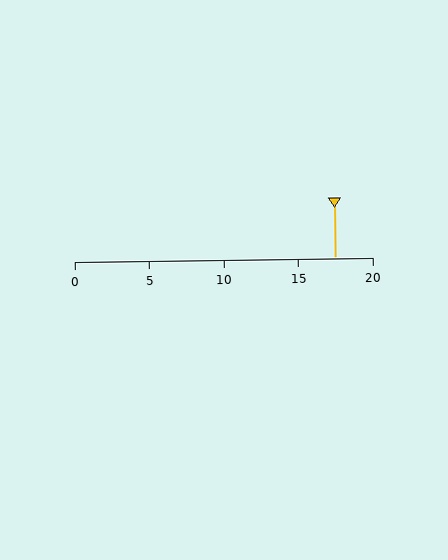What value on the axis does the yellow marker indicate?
The marker indicates approximately 17.5.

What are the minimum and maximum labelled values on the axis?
The axis runs from 0 to 20.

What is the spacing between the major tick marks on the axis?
The major ticks are spaced 5 apart.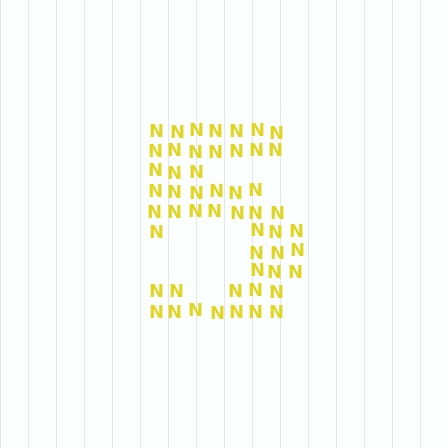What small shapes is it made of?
It is made of small letter N's.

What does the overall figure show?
The overall figure shows the digit 5.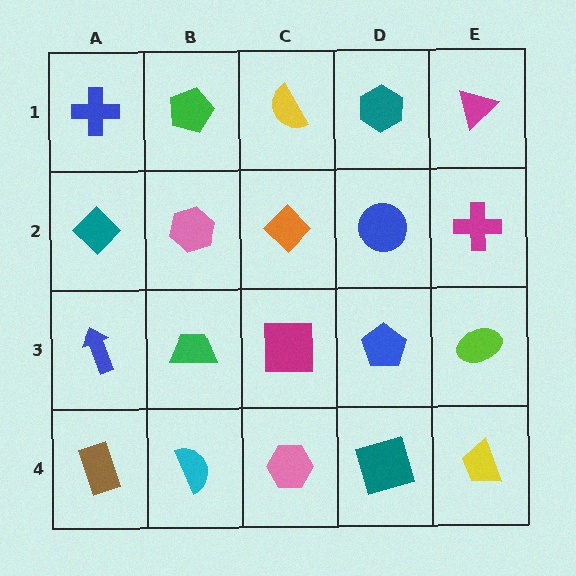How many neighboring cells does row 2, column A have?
3.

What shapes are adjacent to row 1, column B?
A pink hexagon (row 2, column B), a blue cross (row 1, column A), a yellow semicircle (row 1, column C).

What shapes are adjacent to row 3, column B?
A pink hexagon (row 2, column B), a cyan semicircle (row 4, column B), a blue arrow (row 3, column A), a magenta square (row 3, column C).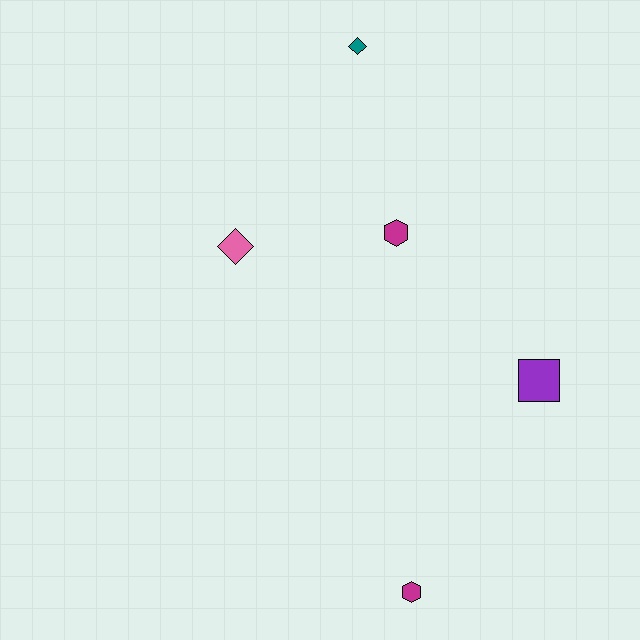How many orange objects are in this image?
There are no orange objects.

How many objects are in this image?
There are 5 objects.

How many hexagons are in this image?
There are 2 hexagons.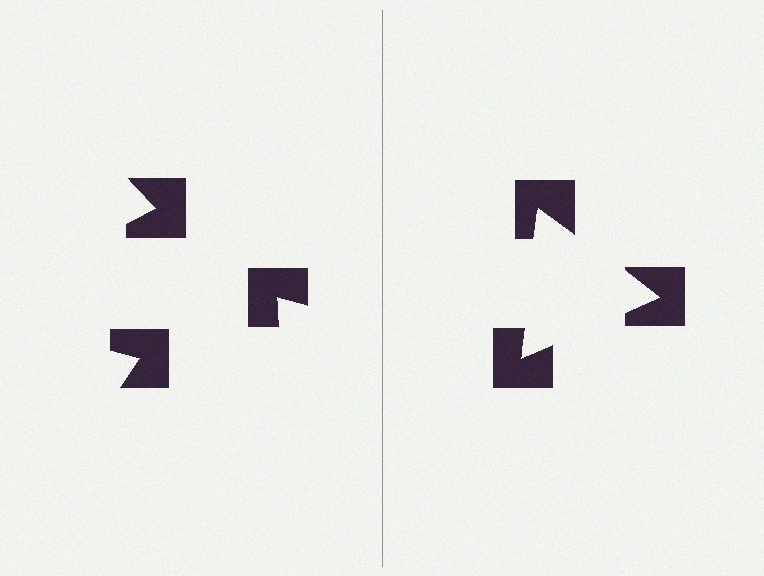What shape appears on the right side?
An illusory triangle.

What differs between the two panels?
The notched squares are positioned identically on both sides; only the wedge orientations differ. On the right they align to a triangle; on the left they are misaligned.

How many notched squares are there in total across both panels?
6 — 3 on each side.